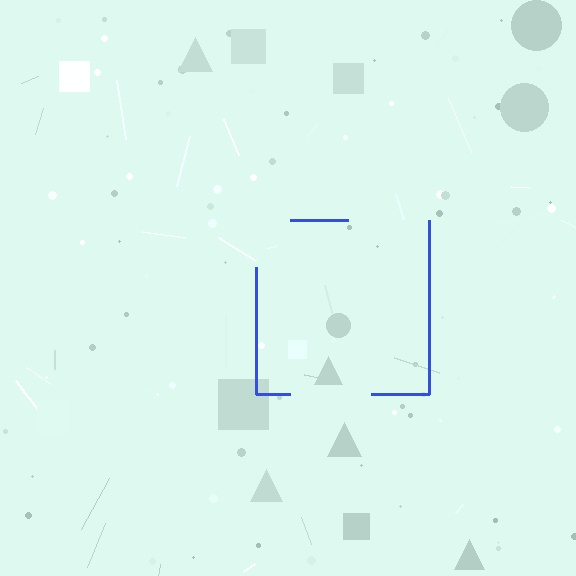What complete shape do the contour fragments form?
The contour fragments form a square.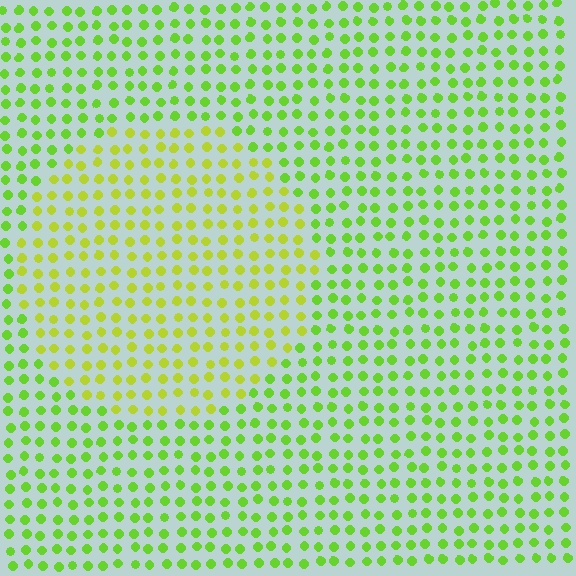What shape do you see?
I see a circle.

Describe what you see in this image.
The image is filled with small lime elements in a uniform arrangement. A circle-shaped region is visible where the elements are tinted to a slightly different hue, forming a subtle color boundary.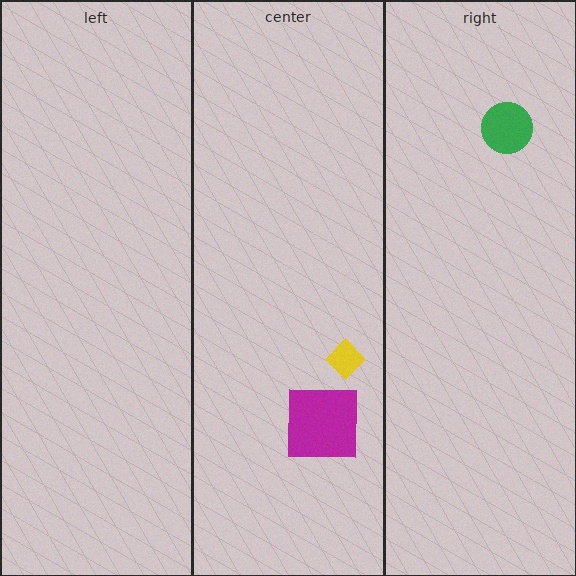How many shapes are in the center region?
2.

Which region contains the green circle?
The right region.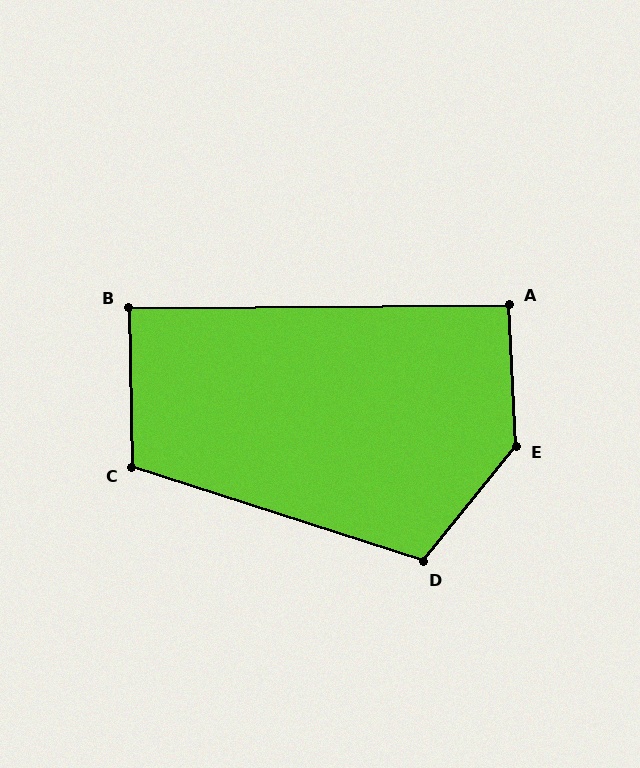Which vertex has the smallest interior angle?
B, at approximately 89 degrees.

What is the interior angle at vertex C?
Approximately 109 degrees (obtuse).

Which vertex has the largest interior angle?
E, at approximately 139 degrees.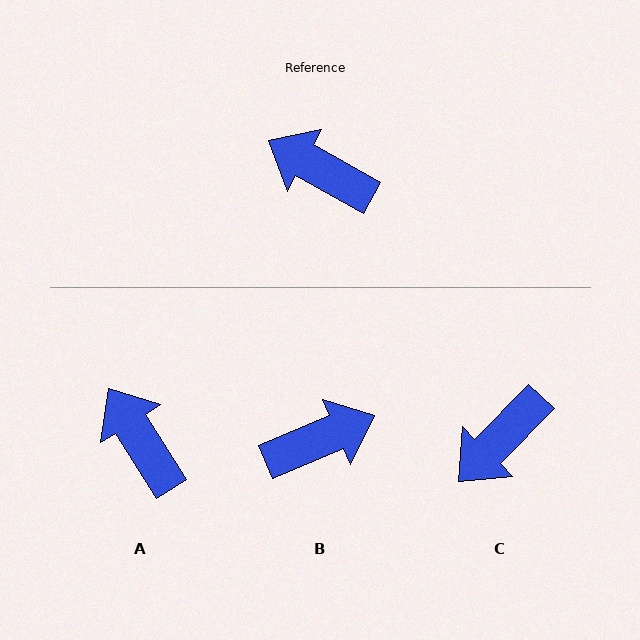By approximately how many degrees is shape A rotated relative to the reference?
Approximately 29 degrees clockwise.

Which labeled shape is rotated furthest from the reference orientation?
B, about 128 degrees away.